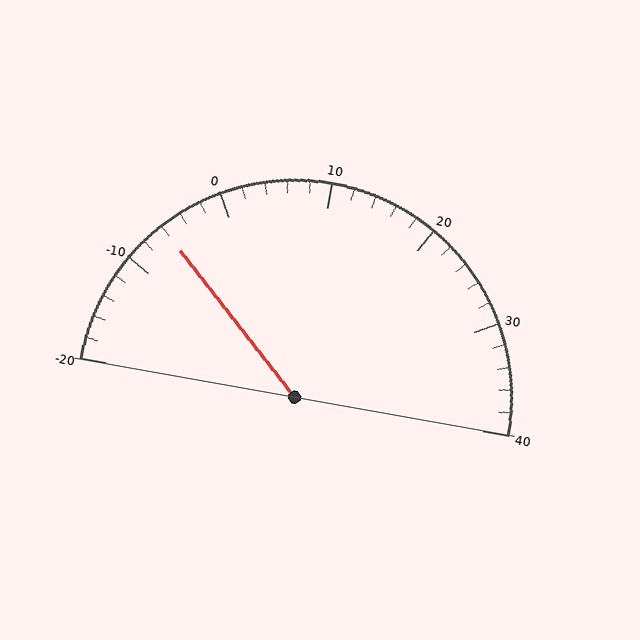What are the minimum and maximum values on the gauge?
The gauge ranges from -20 to 40.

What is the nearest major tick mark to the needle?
The nearest major tick mark is -10.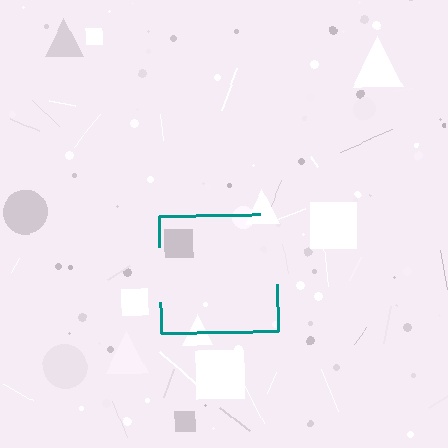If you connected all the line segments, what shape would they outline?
They would outline a square.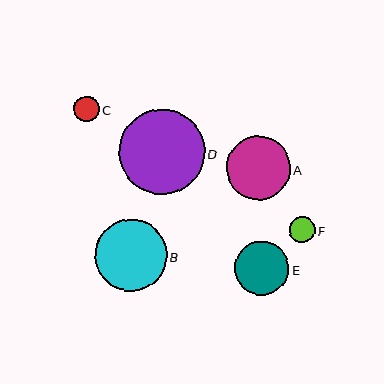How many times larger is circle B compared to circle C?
Circle B is approximately 2.8 times the size of circle C.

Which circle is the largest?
Circle D is the largest with a size of approximately 85 pixels.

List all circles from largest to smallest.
From largest to smallest: D, B, A, E, F, C.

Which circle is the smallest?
Circle C is the smallest with a size of approximately 25 pixels.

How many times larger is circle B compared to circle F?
Circle B is approximately 2.8 times the size of circle F.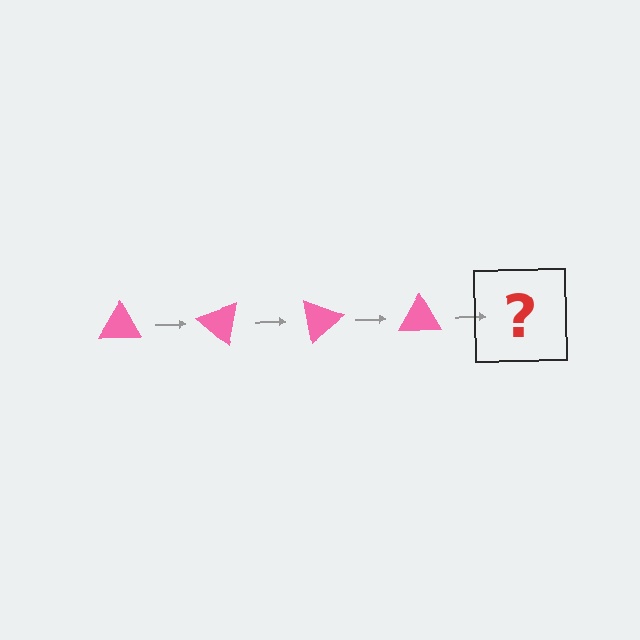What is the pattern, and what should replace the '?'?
The pattern is that the triangle rotates 40 degrees each step. The '?' should be a pink triangle rotated 160 degrees.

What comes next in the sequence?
The next element should be a pink triangle rotated 160 degrees.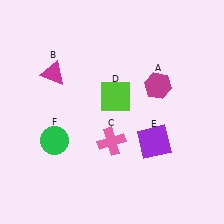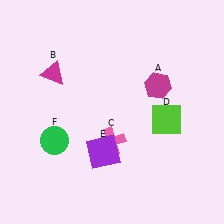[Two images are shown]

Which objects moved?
The objects that moved are: the lime square (D), the purple square (E).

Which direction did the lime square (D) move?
The lime square (D) moved right.